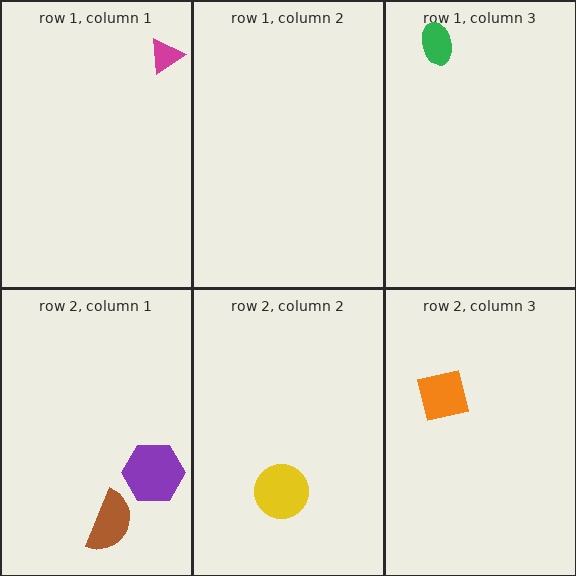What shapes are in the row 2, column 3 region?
The orange square.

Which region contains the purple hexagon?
The row 2, column 1 region.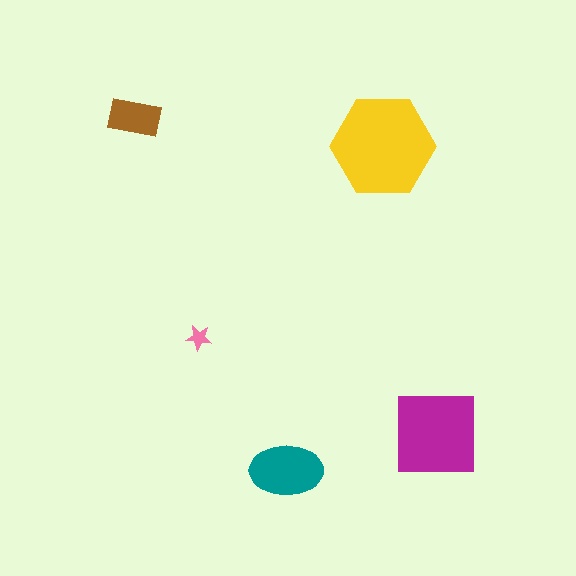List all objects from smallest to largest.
The pink star, the brown rectangle, the teal ellipse, the magenta square, the yellow hexagon.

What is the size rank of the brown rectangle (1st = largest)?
4th.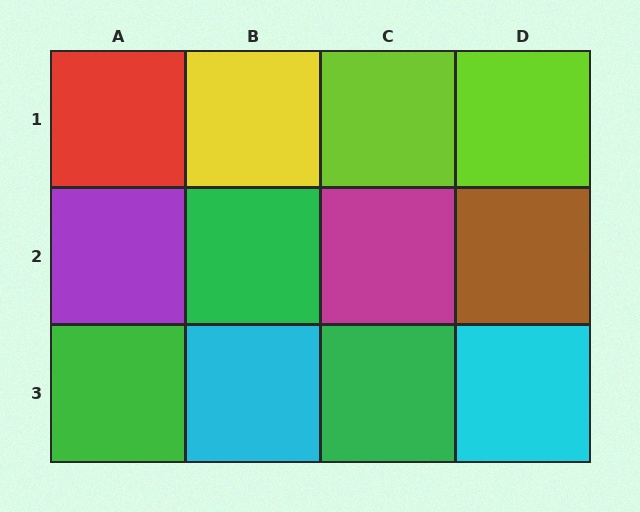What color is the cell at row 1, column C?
Lime.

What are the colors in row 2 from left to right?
Purple, green, magenta, brown.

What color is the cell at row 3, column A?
Green.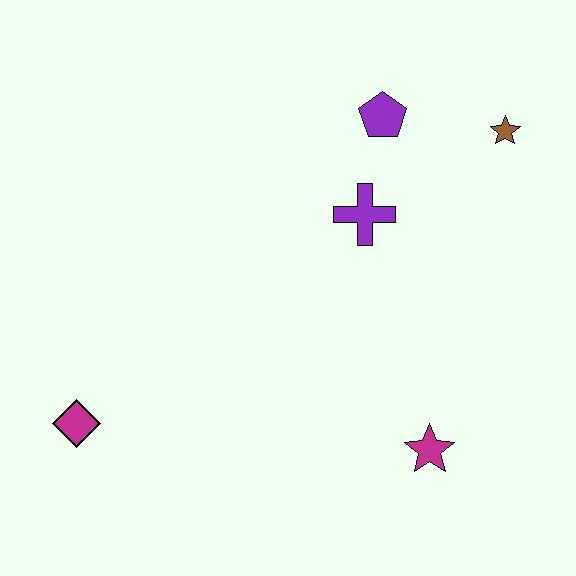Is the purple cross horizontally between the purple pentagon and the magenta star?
No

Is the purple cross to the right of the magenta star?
No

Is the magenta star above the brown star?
No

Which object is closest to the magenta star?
The purple cross is closest to the magenta star.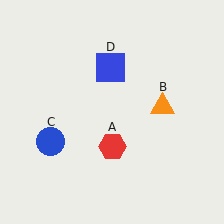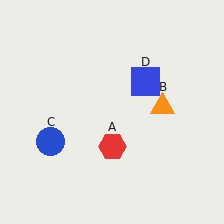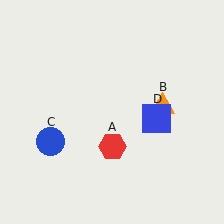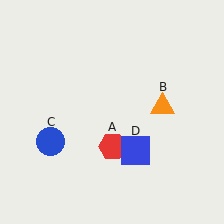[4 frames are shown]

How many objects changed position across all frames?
1 object changed position: blue square (object D).